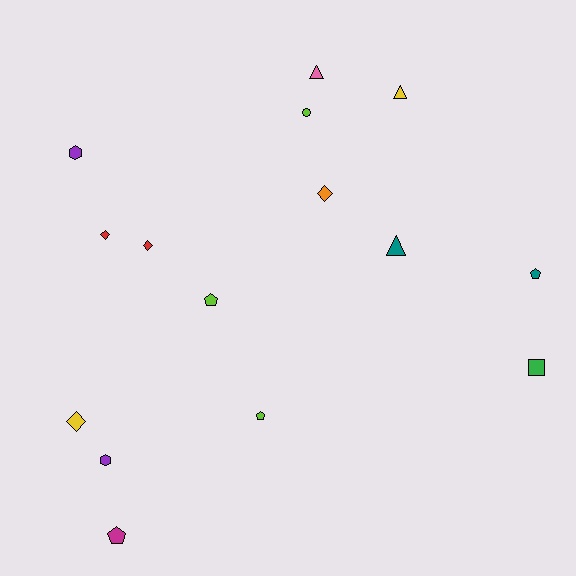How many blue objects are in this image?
There are no blue objects.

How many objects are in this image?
There are 15 objects.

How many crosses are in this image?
There are no crosses.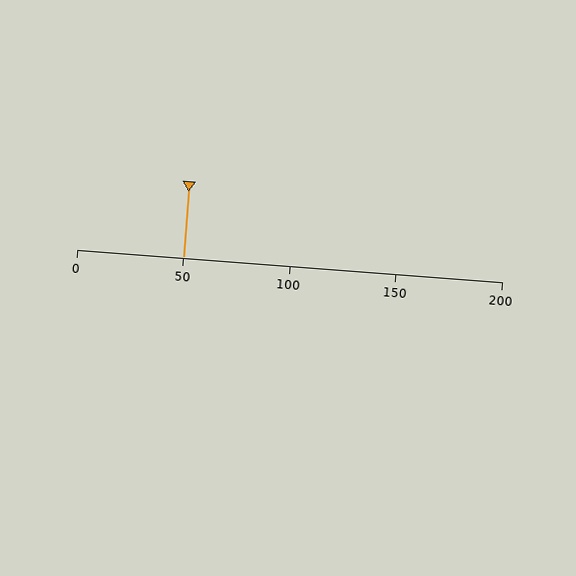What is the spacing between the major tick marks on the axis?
The major ticks are spaced 50 apart.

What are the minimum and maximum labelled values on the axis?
The axis runs from 0 to 200.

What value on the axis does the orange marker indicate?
The marker indicates approximately 50.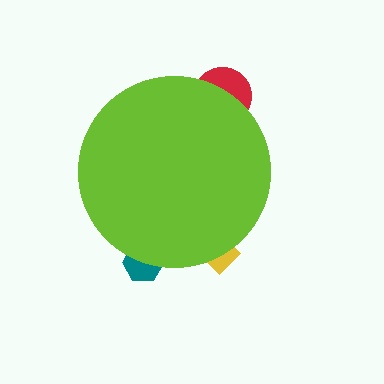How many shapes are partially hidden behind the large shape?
3 shapes are partially hidden.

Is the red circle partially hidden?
Yes, the red circle is partially hidden behind the lime circle.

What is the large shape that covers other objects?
A lime circle.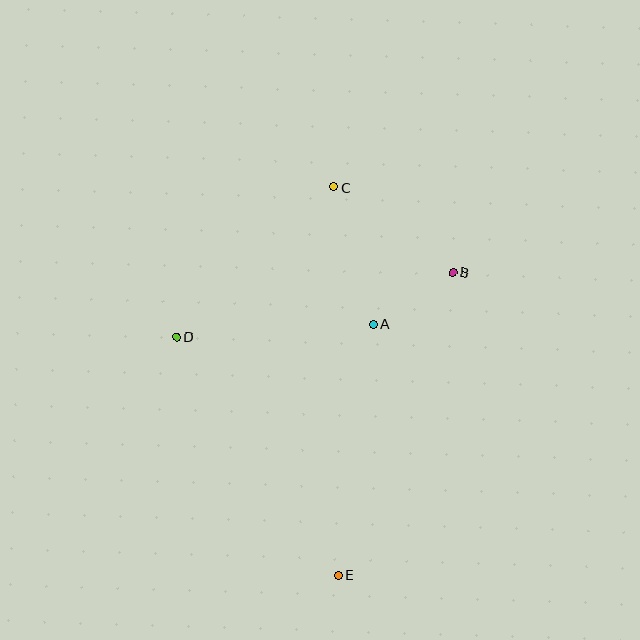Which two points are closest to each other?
Points A and B are closest to each other.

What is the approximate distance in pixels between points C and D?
The distance between C and D is approximately 217 pixels.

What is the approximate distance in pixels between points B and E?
The distance between B and E is approximately 324 pixels.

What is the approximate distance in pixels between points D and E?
The distance between D and E is approximately 288 pixels.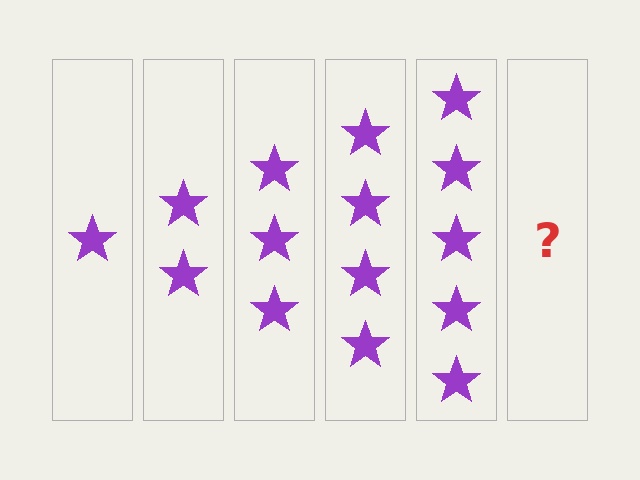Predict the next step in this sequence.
The next step is 6 stars.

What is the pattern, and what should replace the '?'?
The pattern is that each step adds one more star. The '?' should be 6 stars.